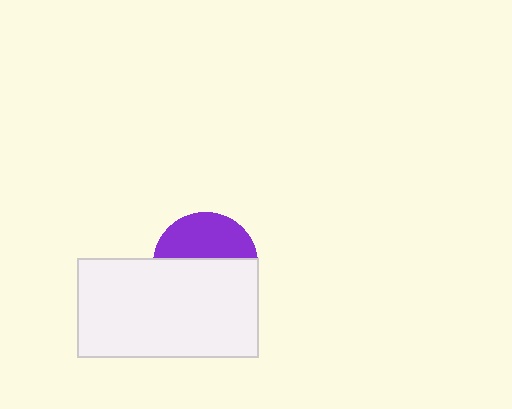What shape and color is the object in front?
The object in front is a white rectangle.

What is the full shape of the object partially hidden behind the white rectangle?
The partially hidden object is a purple circle.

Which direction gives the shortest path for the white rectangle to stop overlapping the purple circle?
Moving down gives the shortest separation.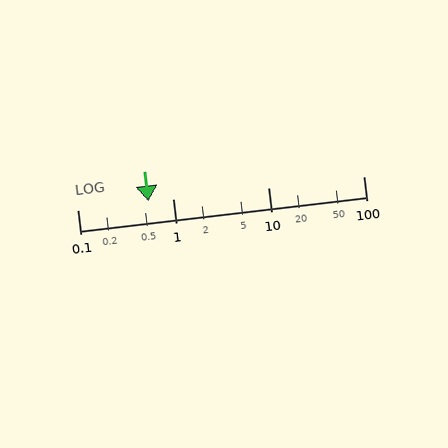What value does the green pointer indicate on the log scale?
The pointer indicates approximately 0.55.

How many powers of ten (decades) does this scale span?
The scale spans 3 decades, from 0.1 to 100.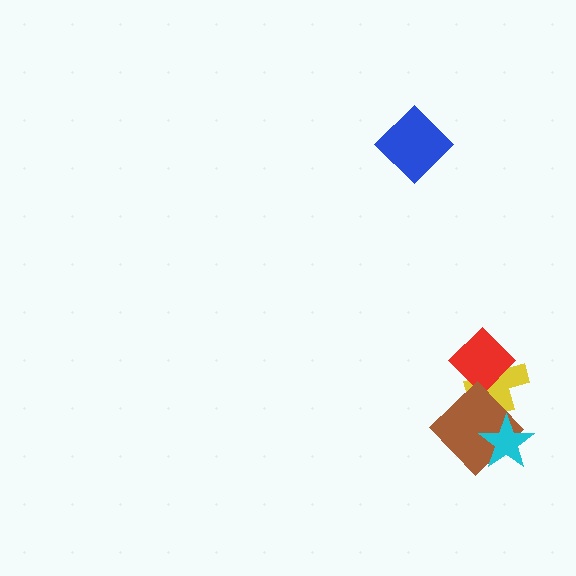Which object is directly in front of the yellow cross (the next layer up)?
The red diamond is directly in front of the yellow cross.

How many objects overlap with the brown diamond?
3 objects overlap with the brown diamond.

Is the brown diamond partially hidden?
Yes, it is partially covered by another shape.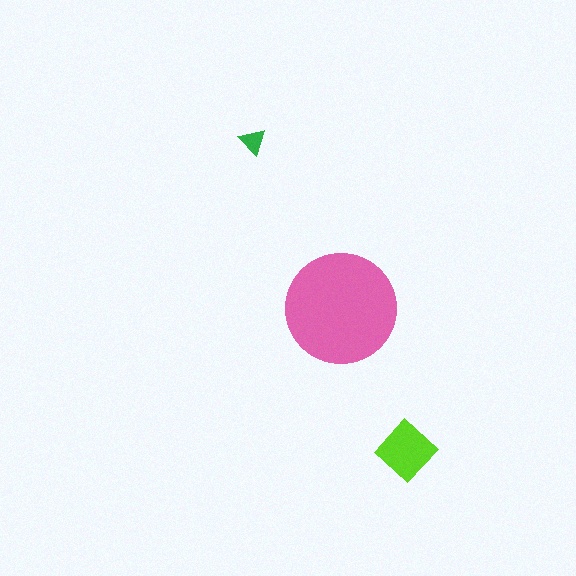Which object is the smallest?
The green triangle.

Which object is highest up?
The green triangle is topmost.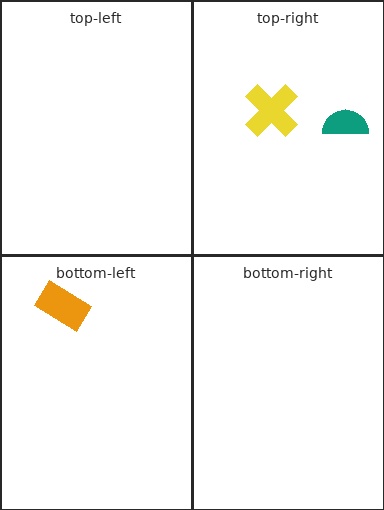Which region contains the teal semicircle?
The top-right region.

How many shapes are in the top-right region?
2.